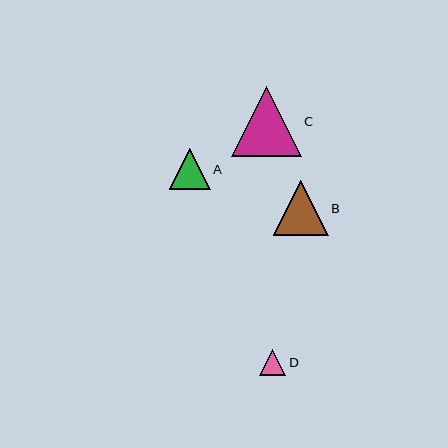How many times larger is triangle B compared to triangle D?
Triangle B is approximately 2.1 times the size of triangle D.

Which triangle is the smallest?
Triangle D is the smallest with a size of approximately 26 pixels.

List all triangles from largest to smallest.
From largest to smallest: C, B, A, D.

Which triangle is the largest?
Triangle C is the largest with a size of approximately 70 pixels.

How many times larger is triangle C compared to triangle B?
Triangle C is approximately 1.3 times the size of triangle B.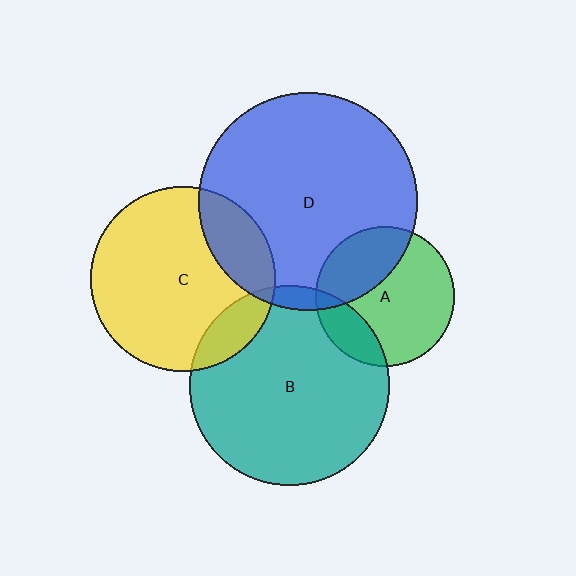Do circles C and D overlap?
Yes.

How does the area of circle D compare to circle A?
Approximately 2.5 times.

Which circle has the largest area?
Circle D (blue).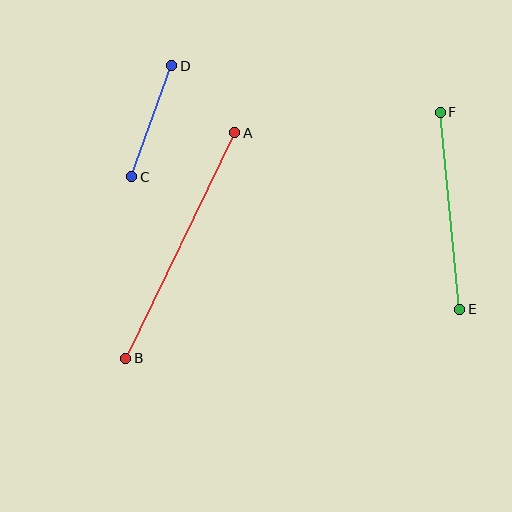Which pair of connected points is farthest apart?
Points A and B are farthest apart.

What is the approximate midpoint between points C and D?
The midpoint is at approximately (152, 121) pixels.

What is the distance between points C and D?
The distance is approximately 118 pixels.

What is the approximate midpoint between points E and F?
The midpoint is at approximately (450, 211) pixels.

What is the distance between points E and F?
The distance is approximately 198 pixels.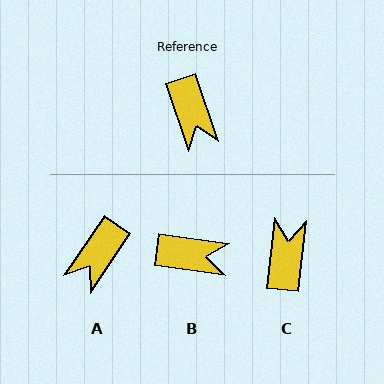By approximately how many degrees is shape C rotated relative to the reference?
Approximately 155 degrees counter-clockwise.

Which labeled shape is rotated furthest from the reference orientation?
C, about 155 degrees away.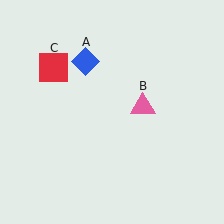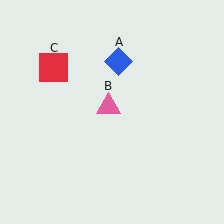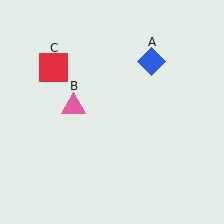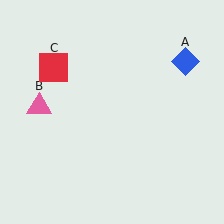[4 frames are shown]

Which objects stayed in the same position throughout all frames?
Red square (object C) remained stationary.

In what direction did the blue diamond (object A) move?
The blue diamond (object A) moved right.